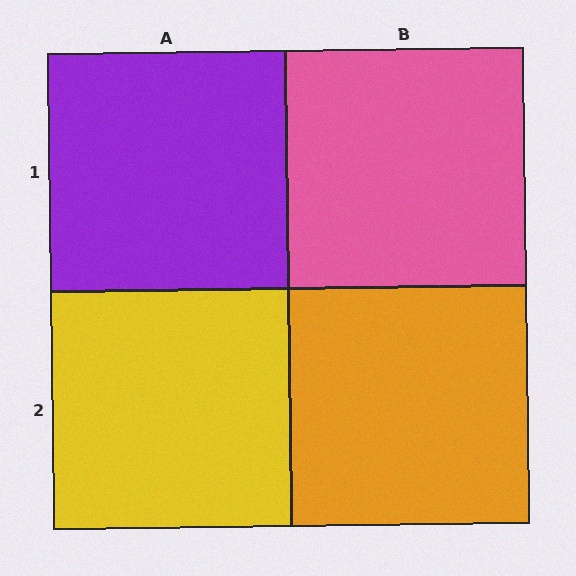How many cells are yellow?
1 cell is yellow.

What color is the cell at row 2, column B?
Orange.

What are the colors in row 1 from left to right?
Purple, pink.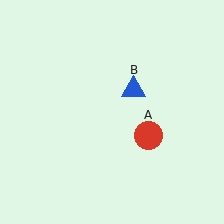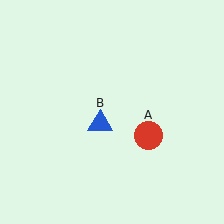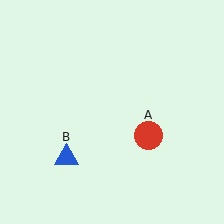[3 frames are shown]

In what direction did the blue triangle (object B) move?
The blue triangle (object B) moved down and to the left.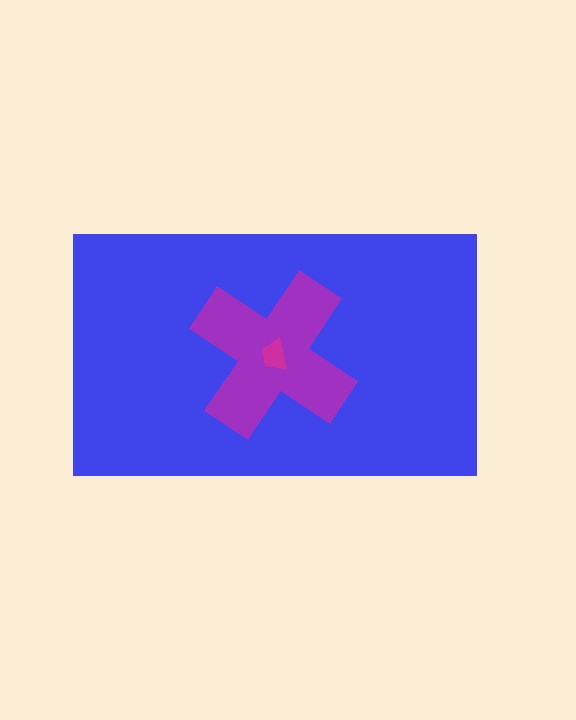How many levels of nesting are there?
3.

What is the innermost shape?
The magenta trapezoid.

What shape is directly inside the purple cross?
The magenta trapezoid.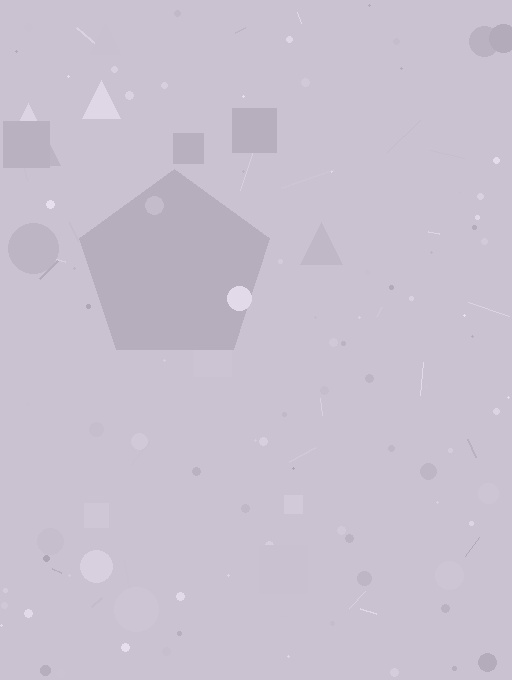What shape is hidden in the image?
A pentagon is hidden in the image.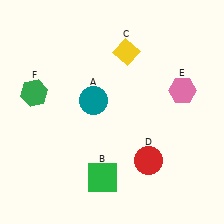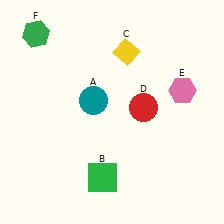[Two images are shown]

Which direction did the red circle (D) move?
The red circle (D) moved up.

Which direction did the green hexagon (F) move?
The green hexagon (F) moved up.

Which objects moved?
The objects that moved are: the red circle (D), the green hexagon (F).